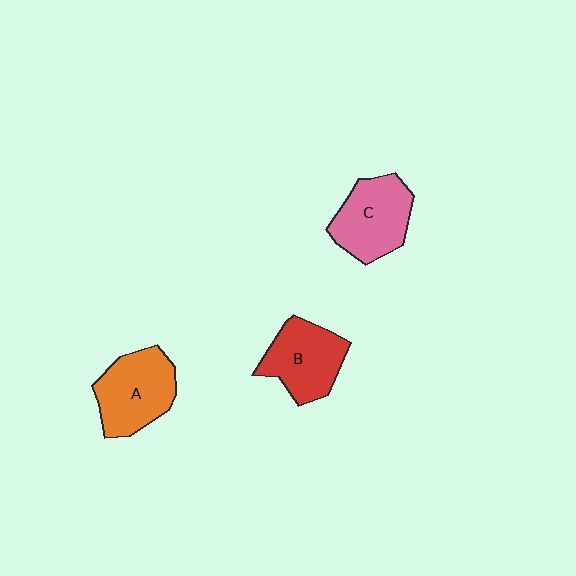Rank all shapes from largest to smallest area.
From largest to smallest: A (orange), C (pink), B (red).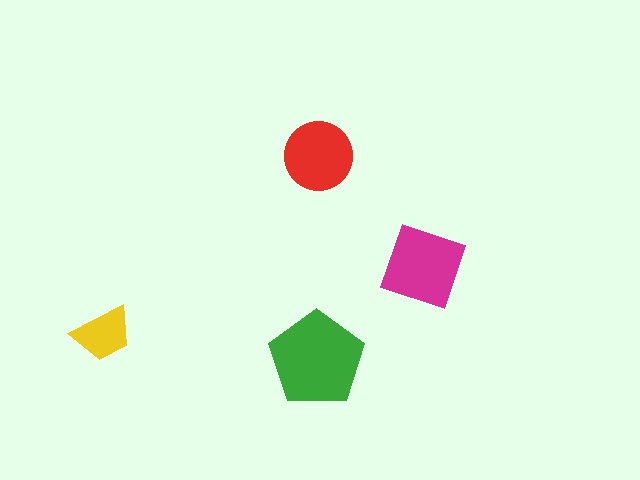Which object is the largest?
The green pentagon.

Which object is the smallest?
The yellow trapezoid.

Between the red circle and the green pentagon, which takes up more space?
The green pentagon.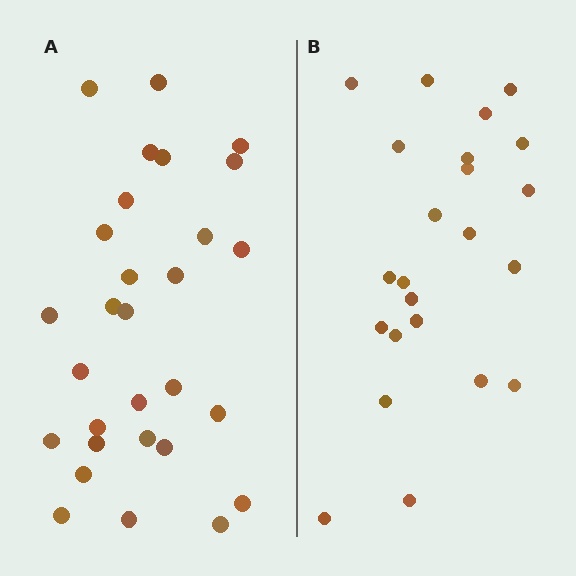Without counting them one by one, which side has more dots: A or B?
Region A (the left region) has more dots.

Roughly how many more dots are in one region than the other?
Region A has about 6 more dots than region B.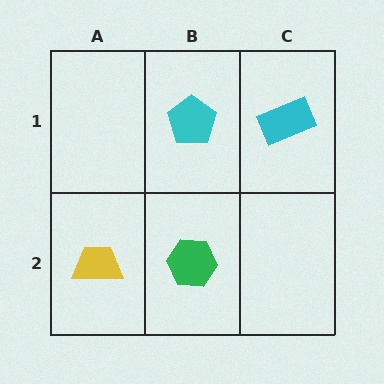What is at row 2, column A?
A yellow trapezoid.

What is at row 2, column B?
A green hexagon.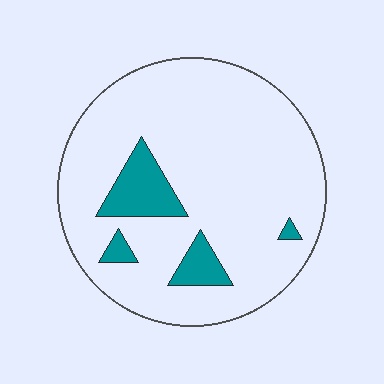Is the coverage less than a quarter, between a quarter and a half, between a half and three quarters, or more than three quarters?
Less than a quarter.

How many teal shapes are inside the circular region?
4.